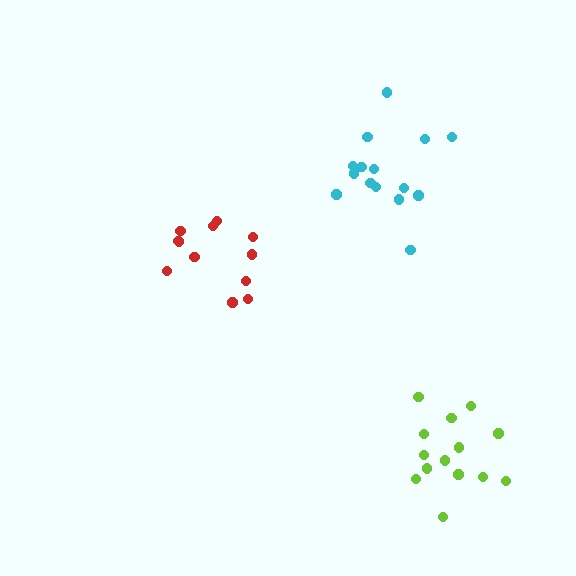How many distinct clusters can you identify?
There are 3 distinct clusters.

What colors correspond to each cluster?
The clusters are colored: red, lime, cyan.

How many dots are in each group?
Group 1: 12 dots, Group 2: 14 dots, Group 3: 15 dots (41 total).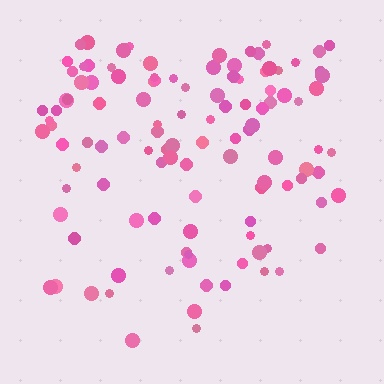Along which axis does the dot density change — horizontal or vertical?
Vertical.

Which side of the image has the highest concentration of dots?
The top.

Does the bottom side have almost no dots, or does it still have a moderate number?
Still a moderate number, just noticeably fewer than the top.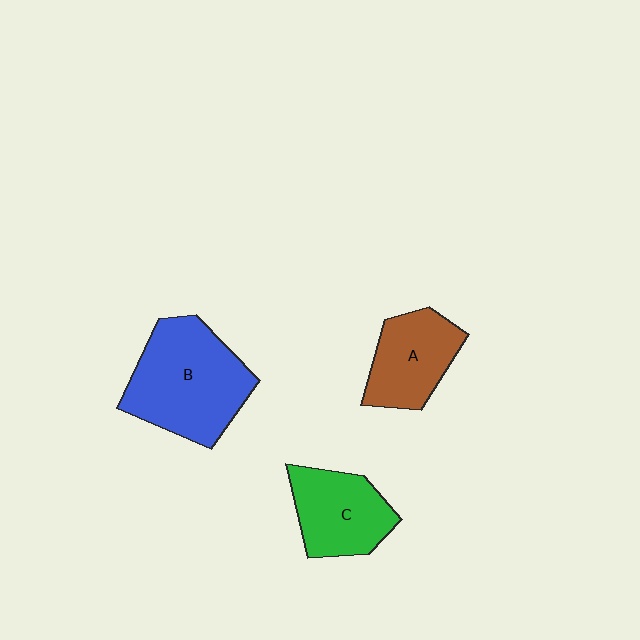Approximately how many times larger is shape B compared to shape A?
Approximately 1.6 times.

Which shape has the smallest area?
Shape A (brown).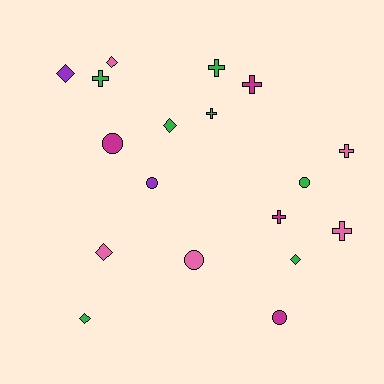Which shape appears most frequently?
Cross, with 7 objects.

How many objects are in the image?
There are 18 objects.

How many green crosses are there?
There are 3 green crosses.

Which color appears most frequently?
Green, with 7 objects.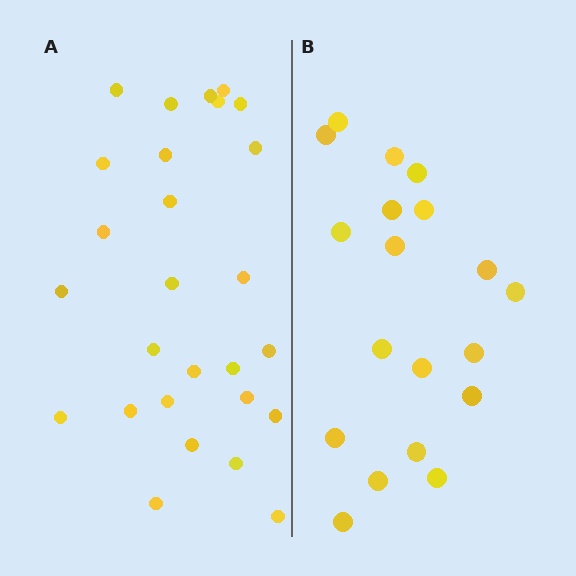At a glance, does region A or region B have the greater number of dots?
Region A (the left region) has more dots.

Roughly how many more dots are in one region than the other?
Region A has roughly 8 or so more dots than region B.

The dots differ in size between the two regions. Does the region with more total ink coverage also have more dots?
No. Region B has more total ink coverage because its dots are larger, but region A actually contains more individual dots. Total area can be misleading — the number of items is what matters here.